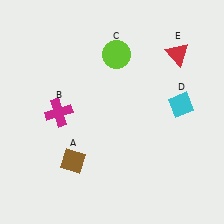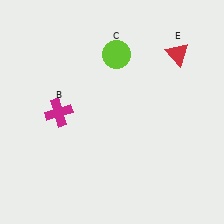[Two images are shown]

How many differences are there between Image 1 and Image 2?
There are 2 differences between the two images.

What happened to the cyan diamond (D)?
The cyan diamond (D) was removed in Image 2. It was in the top-right area of Image 1.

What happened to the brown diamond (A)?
The brown diamond (A) was removed in Image 2. It was in the bottom-left area of Image 1.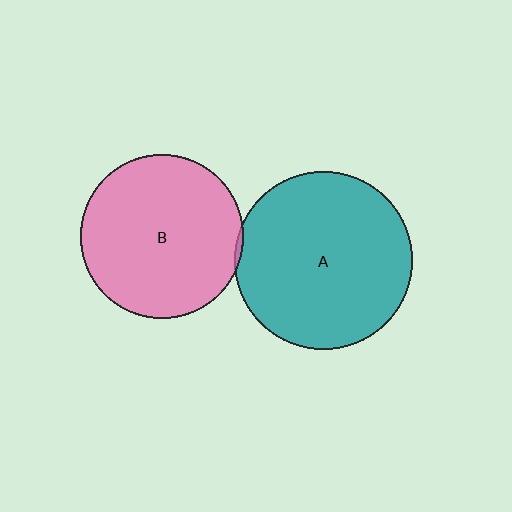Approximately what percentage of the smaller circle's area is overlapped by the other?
Approximately 5%.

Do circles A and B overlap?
Yes.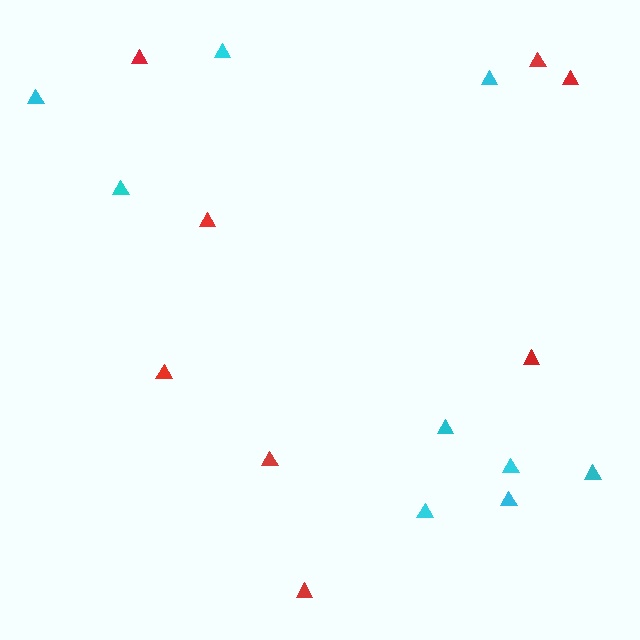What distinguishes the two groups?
There are 2 groups: one group of red triangles (8) and one group of cyan triangles (9).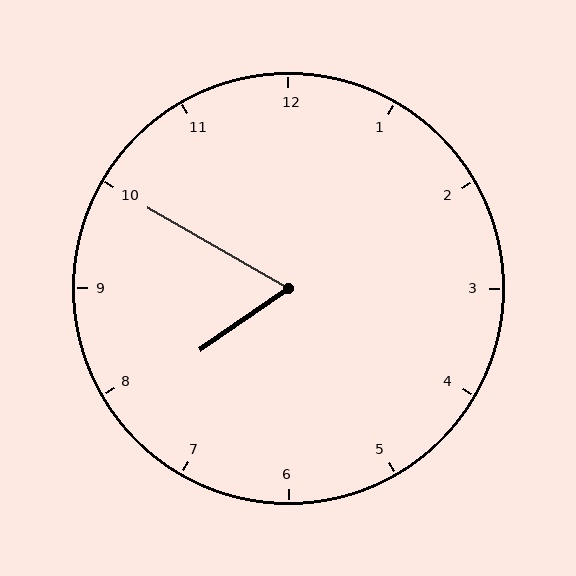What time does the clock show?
7:50.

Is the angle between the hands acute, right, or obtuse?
It is acute.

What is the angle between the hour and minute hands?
Approximately 65 degrees.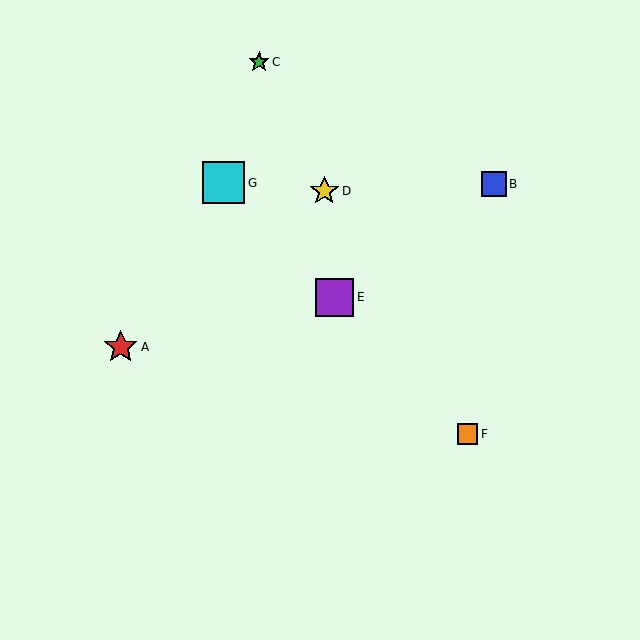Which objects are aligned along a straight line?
Objects E, F, G are aligned along a straight line.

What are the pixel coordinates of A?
Object A is at (121, 347).